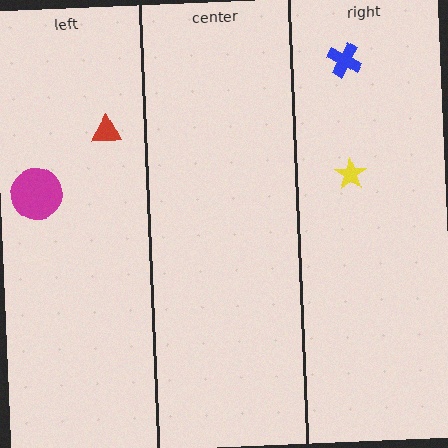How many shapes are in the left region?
2.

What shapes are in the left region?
The red triangle, the magenta circle.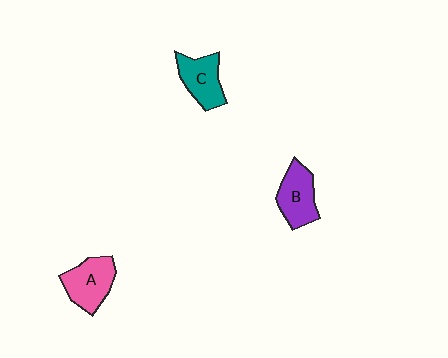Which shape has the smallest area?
Shape C (teal).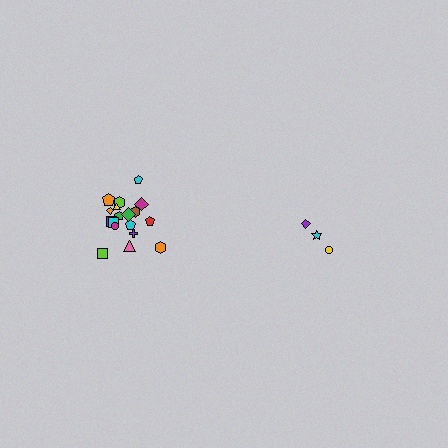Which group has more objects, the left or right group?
The left group.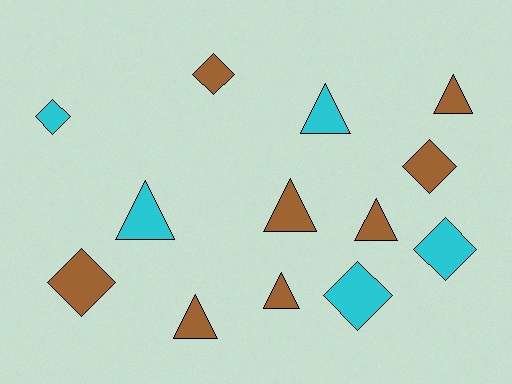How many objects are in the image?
There are 13 objects.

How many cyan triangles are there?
There are 2 cyan triangles.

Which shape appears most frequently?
Triangle, with 7 objects.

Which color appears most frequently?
Brown, with 8 objects.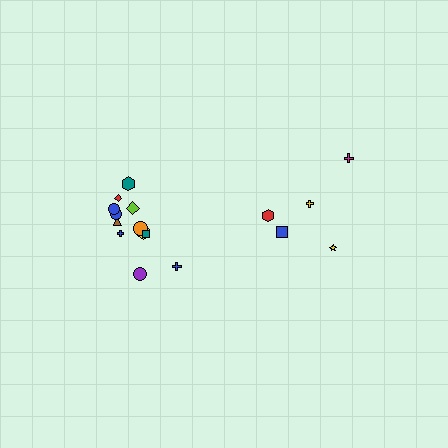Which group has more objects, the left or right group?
The left group.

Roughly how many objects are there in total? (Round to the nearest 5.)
Roughly 15 objects in total.